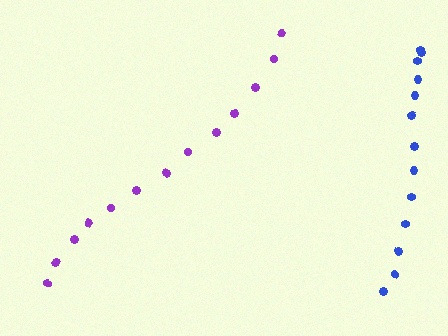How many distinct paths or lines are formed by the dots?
There are 2 distinct paths.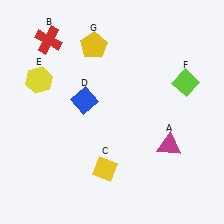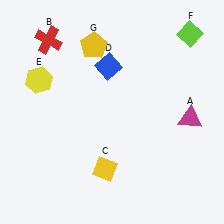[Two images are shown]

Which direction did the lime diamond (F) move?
The lime diamond (F) moved up.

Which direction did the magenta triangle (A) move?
The magenta triangle (A) moved up.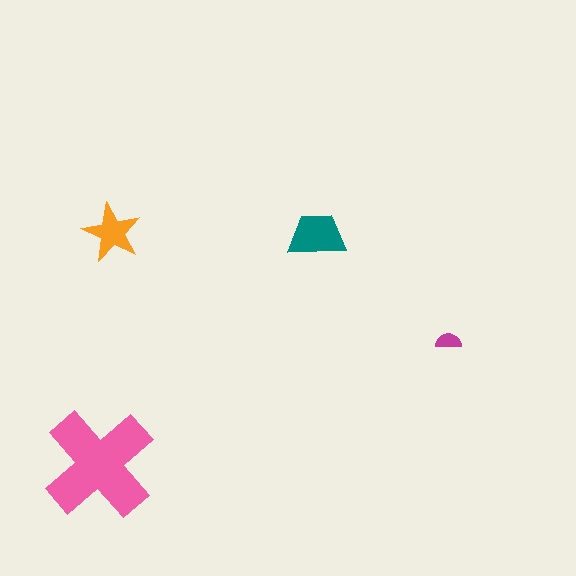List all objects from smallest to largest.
The magenta semicircle, the orange star, the teal trapezoid, the pink cross.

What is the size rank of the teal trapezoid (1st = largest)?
2nd.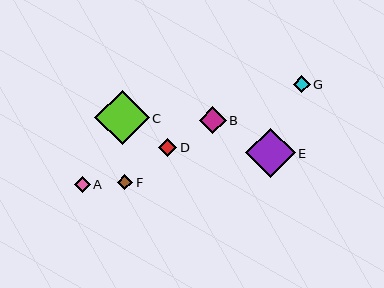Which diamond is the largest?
Diamond C is the largest with a size of approximately 54 pixels.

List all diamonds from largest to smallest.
From largest to smallest: C, E, B, D, G, A, F.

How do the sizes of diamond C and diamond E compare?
Diamond C and diamond E are approximately the same size.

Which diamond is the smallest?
Diamond F is the smallest with a size of approximately 15 pixels.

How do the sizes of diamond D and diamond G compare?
Diamond D and diamond G are approximately the same size.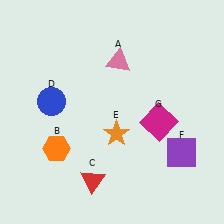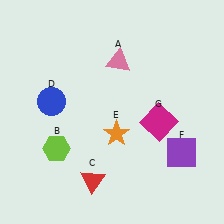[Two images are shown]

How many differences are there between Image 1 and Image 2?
There is 1 difference between the two images.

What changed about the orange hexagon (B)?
In Image 1, B is orange. In Image 2, it changed to lime.